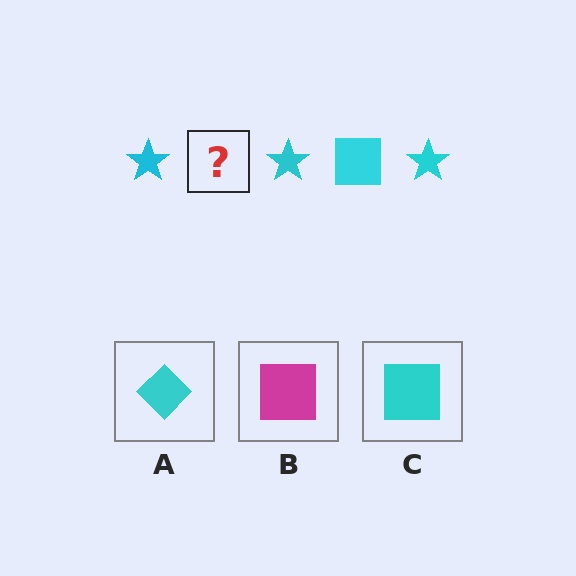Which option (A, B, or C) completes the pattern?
C.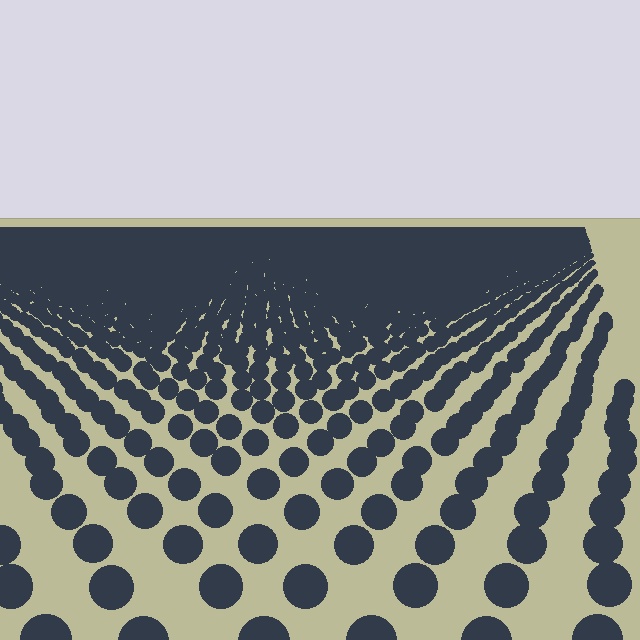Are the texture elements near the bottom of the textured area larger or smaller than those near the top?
Larger. Near the bottom, elements are closer to the viewer and appear at a bigger on-screen size.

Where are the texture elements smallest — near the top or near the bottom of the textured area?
Near the top.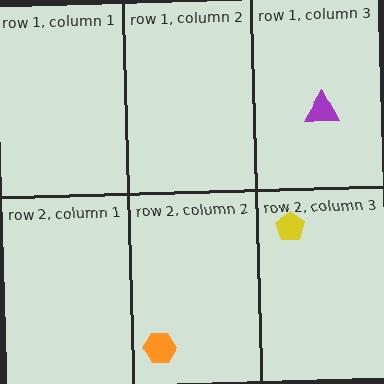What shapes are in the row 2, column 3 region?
The yellow pentagon.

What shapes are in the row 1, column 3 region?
The purple triangle.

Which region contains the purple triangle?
The row 1, column 3 region.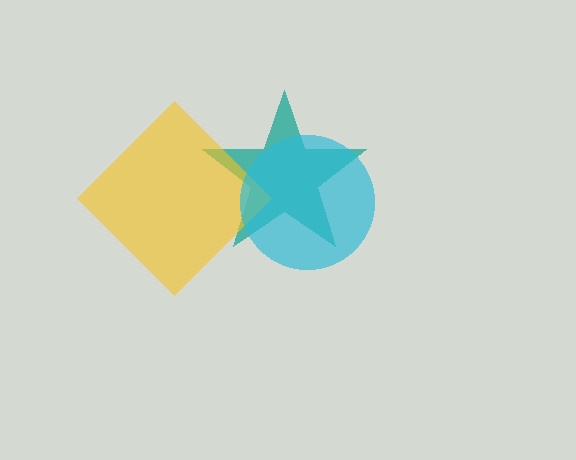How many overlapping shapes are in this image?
There are 3 overlapping shapes in the image.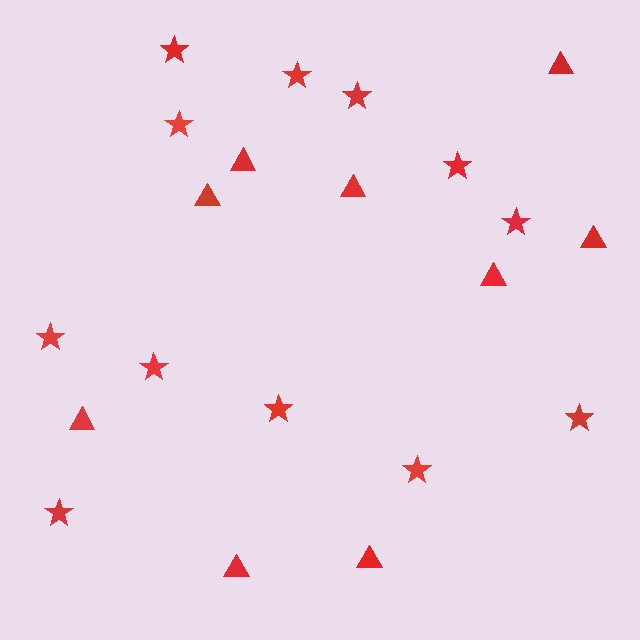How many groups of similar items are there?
There are 2 groups: one group of triangles (9) and one group of stars (12).